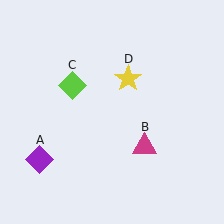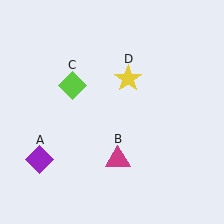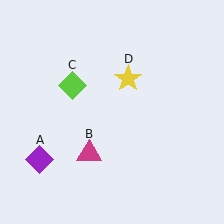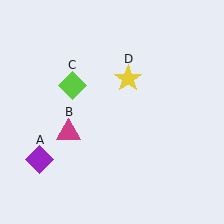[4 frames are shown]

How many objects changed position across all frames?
1 object changed position: magenta triangle (object B).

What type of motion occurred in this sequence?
The magenta triangle (object B) rotated clockwise around the center of the scene.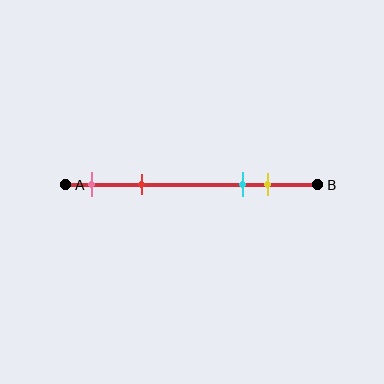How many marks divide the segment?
There are 4 marks dividing the segment.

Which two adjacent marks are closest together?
The cyan and yellow marks are the closest adjacent pair.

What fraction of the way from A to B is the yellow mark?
The yellow mark is approximately 80% (0.8) of the way from A to B.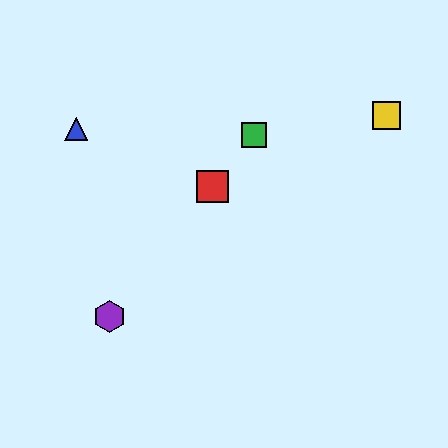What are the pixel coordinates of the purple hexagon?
The purple hexagon is at (109, 317).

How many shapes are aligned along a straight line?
3 shapes (the red square, the green square, the purple hexagon) are aligned along a straight line.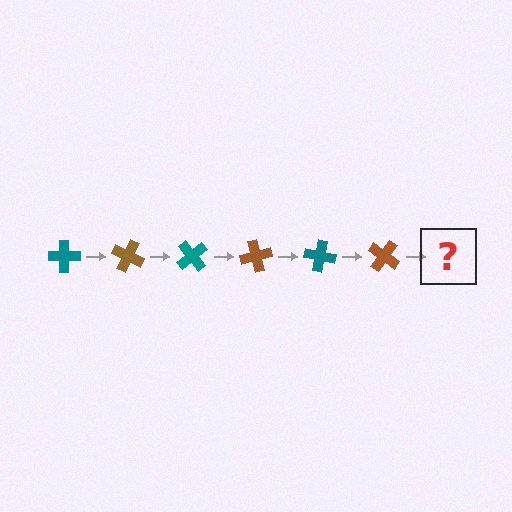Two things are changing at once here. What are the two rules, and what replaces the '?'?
The two rules are that it rotates 25 degrees each step and the color cycles through teal and brown. The '?' should be a teal cross, rotated 150 degrees from the start.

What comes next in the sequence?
The next element should be a teal cross, rotated 150 degrees from the start.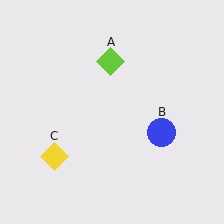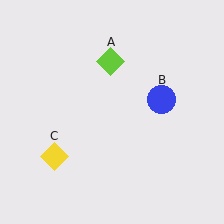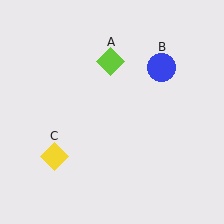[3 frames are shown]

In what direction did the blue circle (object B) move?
The blue circle (object B) moved up.